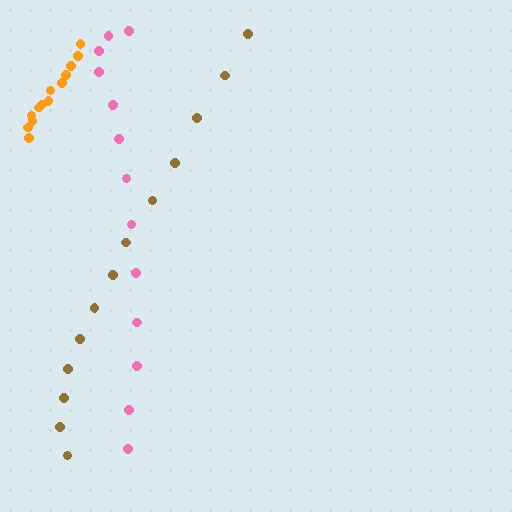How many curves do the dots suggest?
There are 3 distinct paths.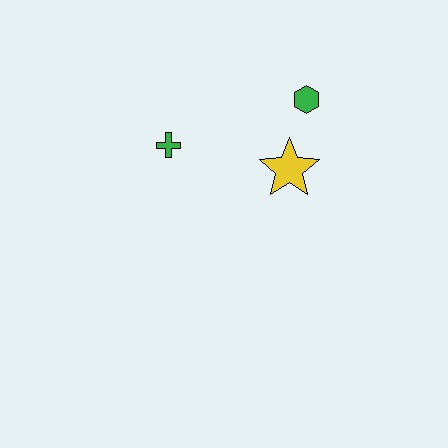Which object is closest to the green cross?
The yellow star is closest to the green cross.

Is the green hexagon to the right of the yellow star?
Yes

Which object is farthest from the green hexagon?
The green cross is farthest from the green hexagon.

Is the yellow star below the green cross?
Yes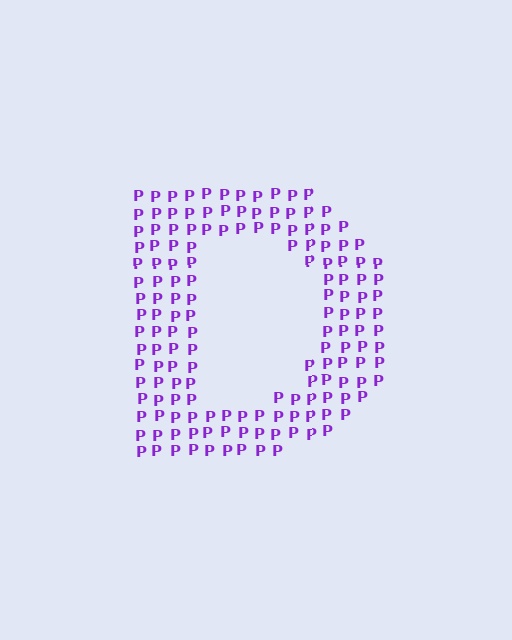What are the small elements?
The small elements are letter P's.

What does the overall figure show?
The overall figure shows the letter D.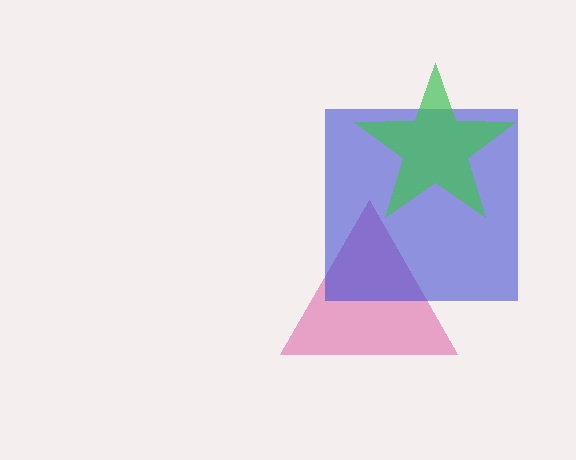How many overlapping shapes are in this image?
There are 3 overlapping shapes in the image.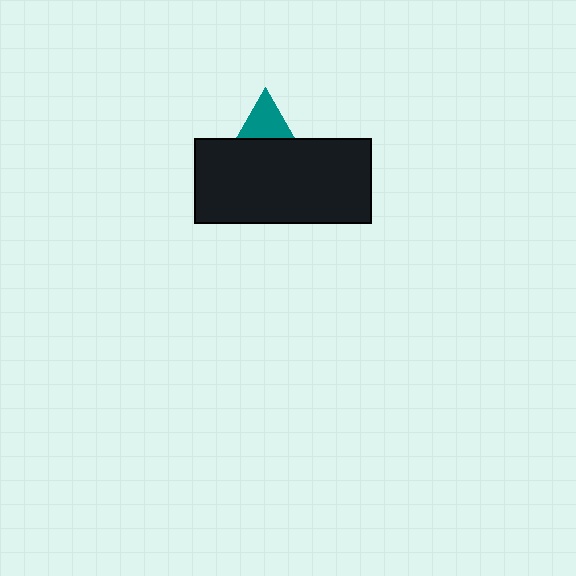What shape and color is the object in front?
The object in front is a black rectangle.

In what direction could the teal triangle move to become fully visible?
The teal triangle could move up. That would shift it out from behind the black rectangle entirely.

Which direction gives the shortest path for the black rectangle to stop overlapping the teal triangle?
Moving down gives the shortest separation.